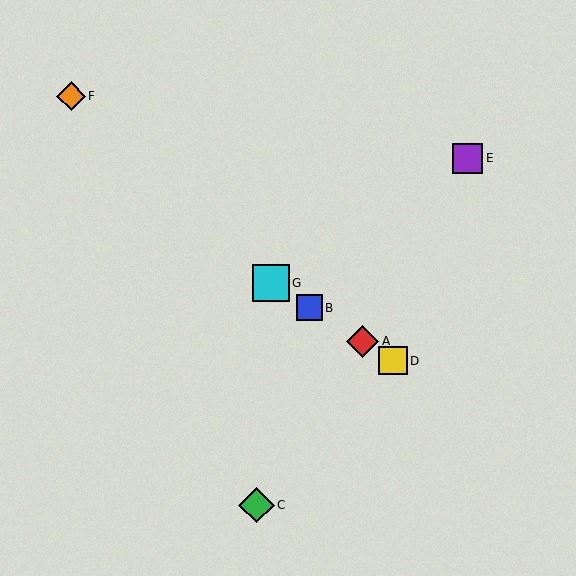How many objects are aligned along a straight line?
4 objects (A, B, D, G) are aligned along a straight line.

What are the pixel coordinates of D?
Object D is at (393, 361).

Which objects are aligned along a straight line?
Objects A, B, D, G are aligned along a straight line.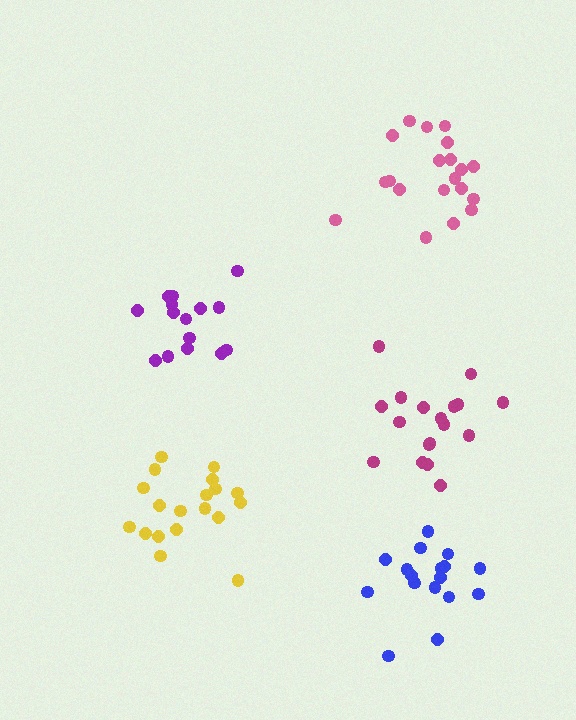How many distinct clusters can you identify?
There are 5 distinct clusters.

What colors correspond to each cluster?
The clusters are colored: magenta, pink, purple, blue, yellow.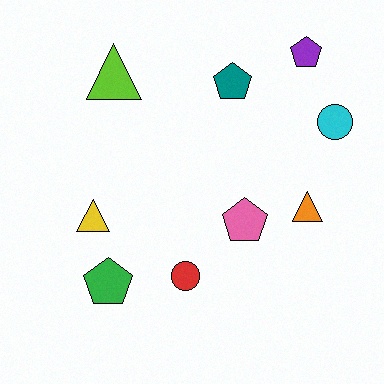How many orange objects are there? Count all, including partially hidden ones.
There is 1 orange object.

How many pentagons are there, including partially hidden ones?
There are 4 pentagons.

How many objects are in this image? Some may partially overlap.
There are 9 objects.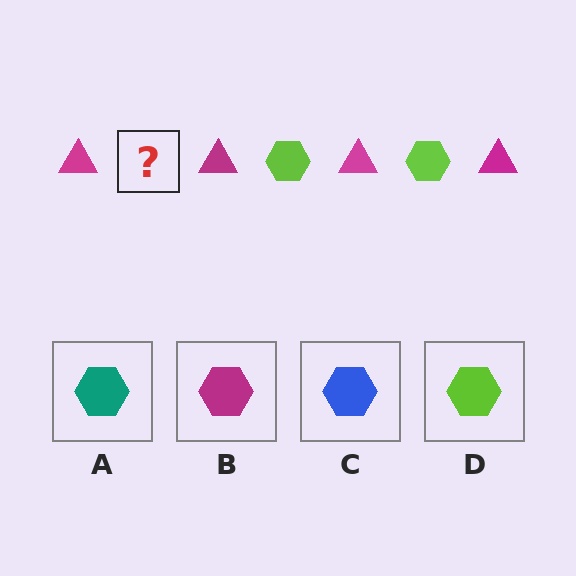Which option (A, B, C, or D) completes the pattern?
D.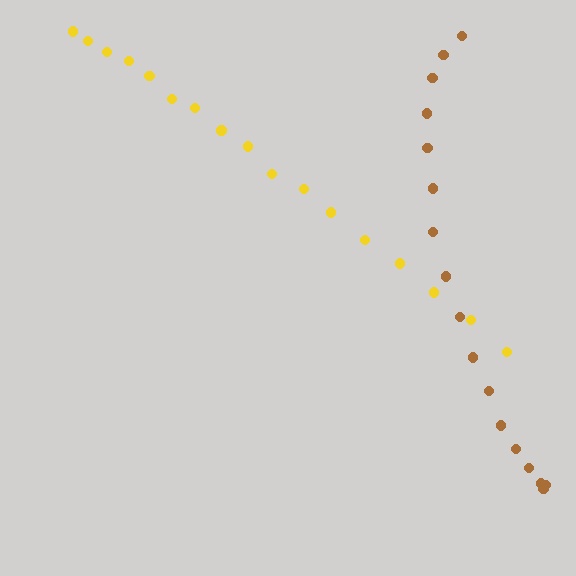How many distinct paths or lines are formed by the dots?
There are 2 distinct paths.